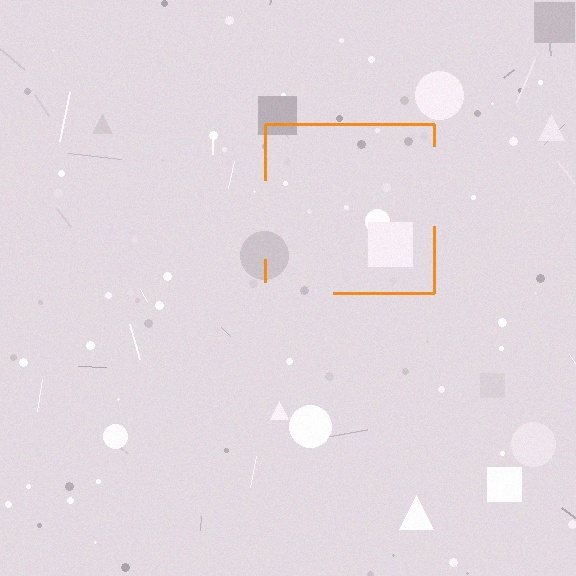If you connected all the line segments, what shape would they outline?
They would outline a square.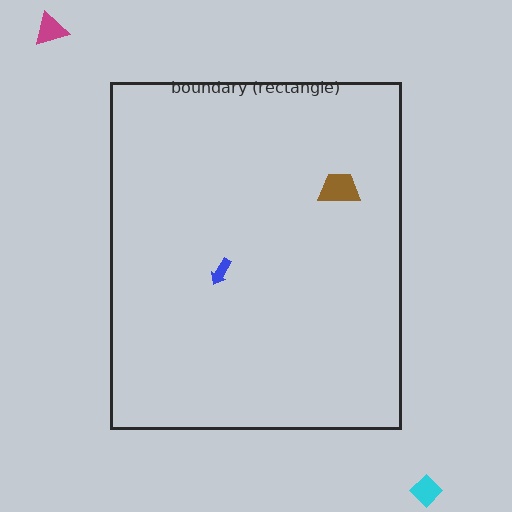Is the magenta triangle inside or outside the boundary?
Outside.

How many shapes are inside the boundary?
2 inside, 2 outside.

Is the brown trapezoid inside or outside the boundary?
Inside.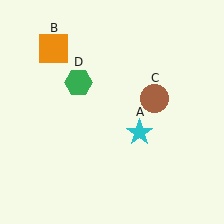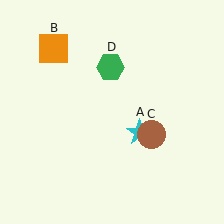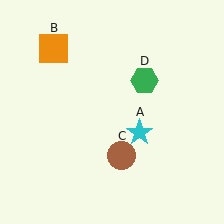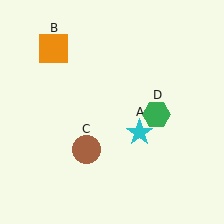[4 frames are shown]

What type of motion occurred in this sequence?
The brown circle (object C), green hexagon (object D) rotated clockwise around the center of the scene.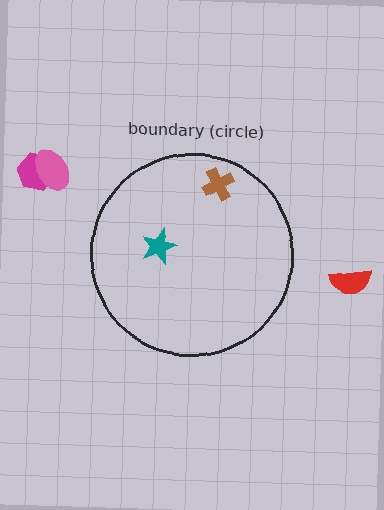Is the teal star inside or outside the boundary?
Inside.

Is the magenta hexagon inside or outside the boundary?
Outside.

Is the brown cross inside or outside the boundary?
Inside.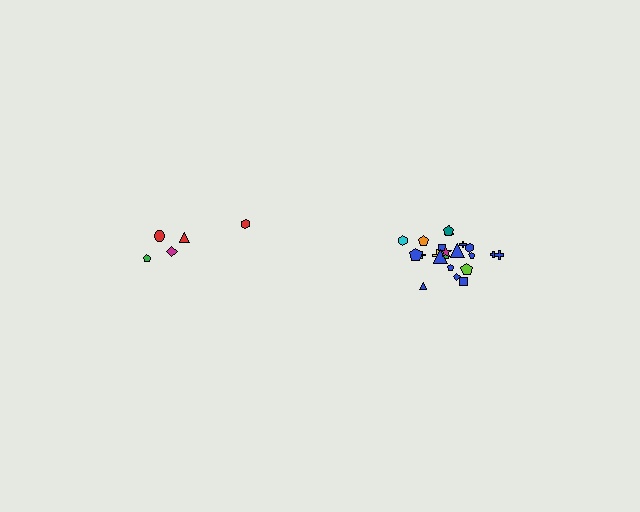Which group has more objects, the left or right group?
The right group.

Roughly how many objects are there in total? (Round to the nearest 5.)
Roughly 25 objects in total.